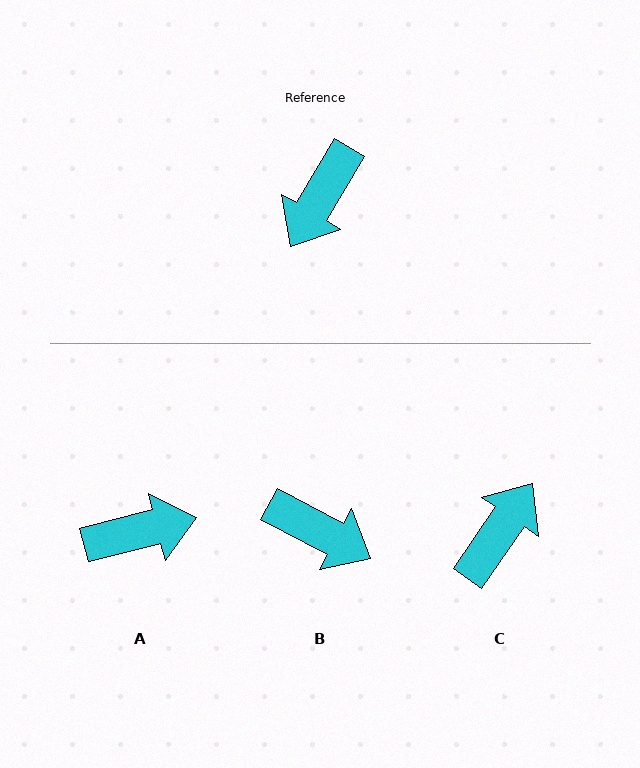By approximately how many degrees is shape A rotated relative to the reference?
Approximately 135 degrees counter-clockwise.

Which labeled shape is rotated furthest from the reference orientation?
C, about 176 degrees away.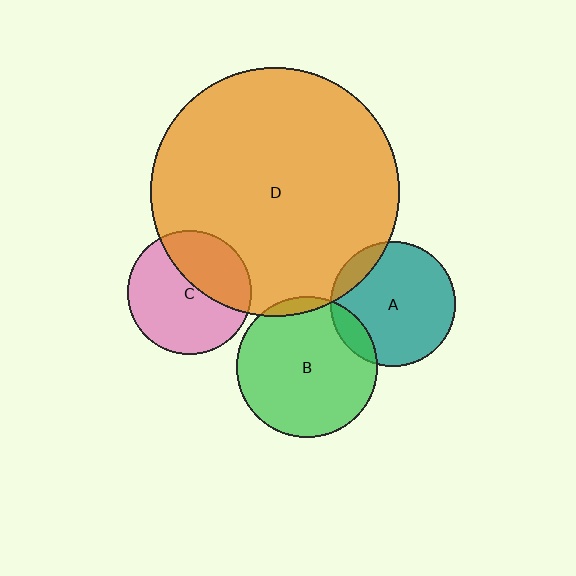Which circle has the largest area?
Circle D (orange).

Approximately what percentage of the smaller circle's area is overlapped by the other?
Approximately 10%.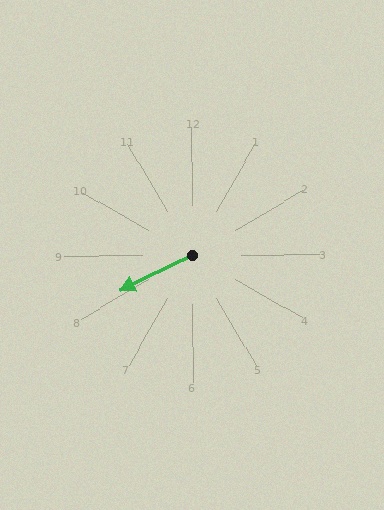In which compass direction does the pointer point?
Southwest.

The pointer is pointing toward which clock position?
Roughly 8 o'clock.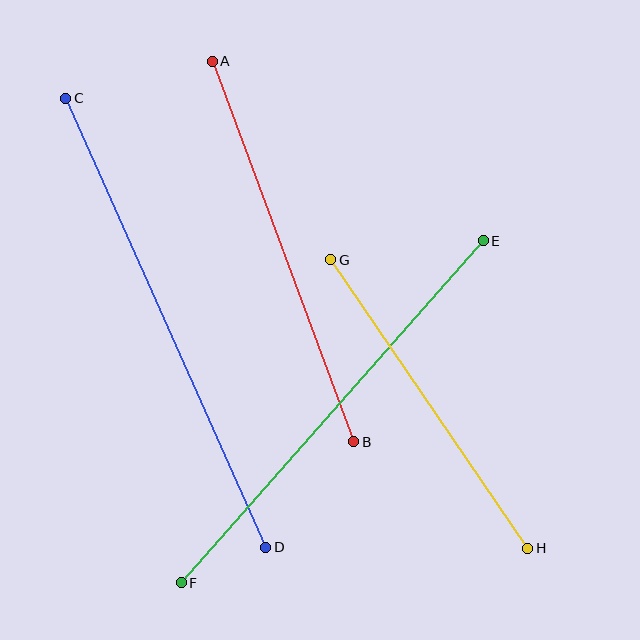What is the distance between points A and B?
The distance is approximately 406 pixels.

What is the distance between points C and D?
The distance is approximately 491 pixels.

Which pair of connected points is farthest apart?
Points C and D are farthest apart.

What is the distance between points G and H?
The distance is approximately 350 pixels.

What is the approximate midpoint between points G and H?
The midpoint is at approximately (429, 404) pixels.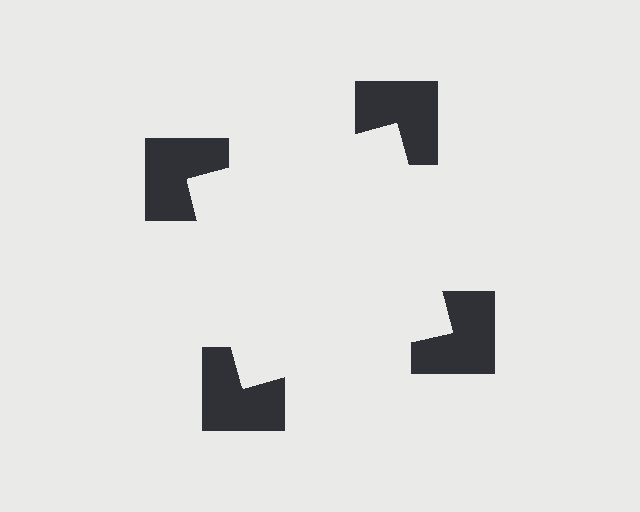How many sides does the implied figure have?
4 sides.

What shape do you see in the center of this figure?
An illusory square — its edges are inferred from the aligned wedge cuts in the notched squares, not physically drawn.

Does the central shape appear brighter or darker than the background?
It typically appears slightly brighter than the background, even though no actual brightness change is drawn.